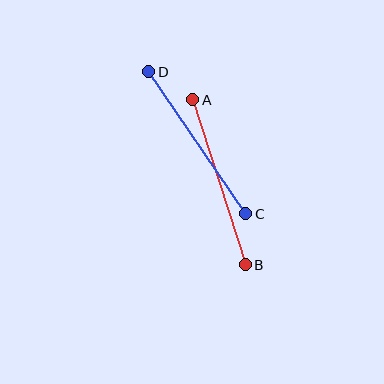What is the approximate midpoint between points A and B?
The midpoint is at approximately (219, 182) pixels.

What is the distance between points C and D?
The distance is approximately 171 pixels.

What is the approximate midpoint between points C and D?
The midpoint is at approximately (197, 143) pixels.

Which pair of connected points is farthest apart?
Points A and B are farthest apart.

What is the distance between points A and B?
The distance is approximately 173 pixels.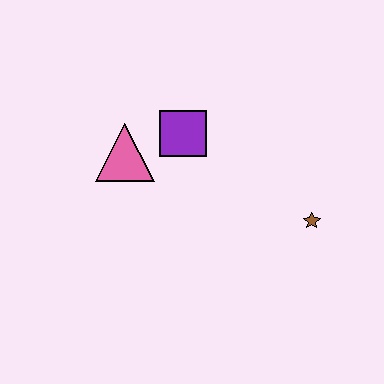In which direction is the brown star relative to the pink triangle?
The brown star is to the right of the pink triangle.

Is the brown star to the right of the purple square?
Yes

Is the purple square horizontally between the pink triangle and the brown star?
Yes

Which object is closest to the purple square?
The pink triangle is closest to the purple square.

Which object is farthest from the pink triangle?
The brown star is farthest from the pink triangle.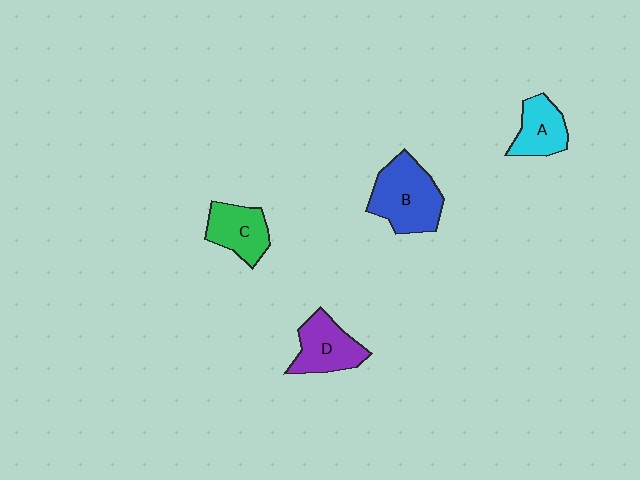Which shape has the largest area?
Shape B (blue).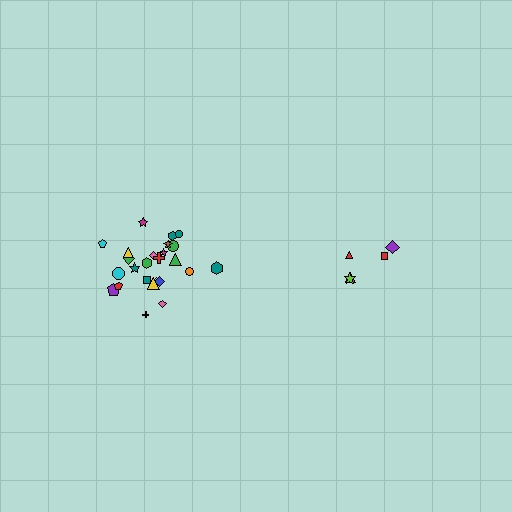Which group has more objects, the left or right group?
The left group.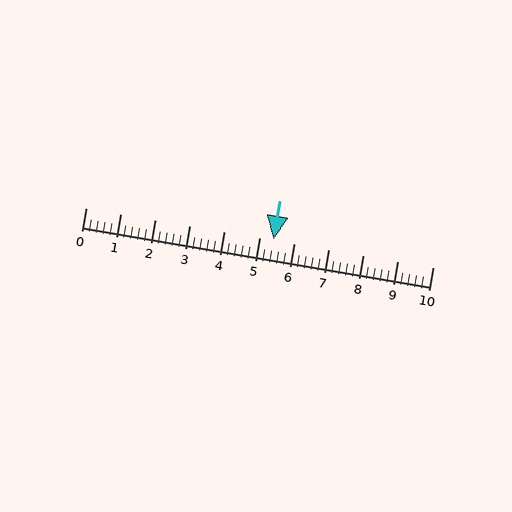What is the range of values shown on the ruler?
The ruler shows values from 0 to 10.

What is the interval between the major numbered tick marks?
The major tick marks are spaced 1 units apart.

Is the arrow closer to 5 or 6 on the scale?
The arrow is closer to 5.